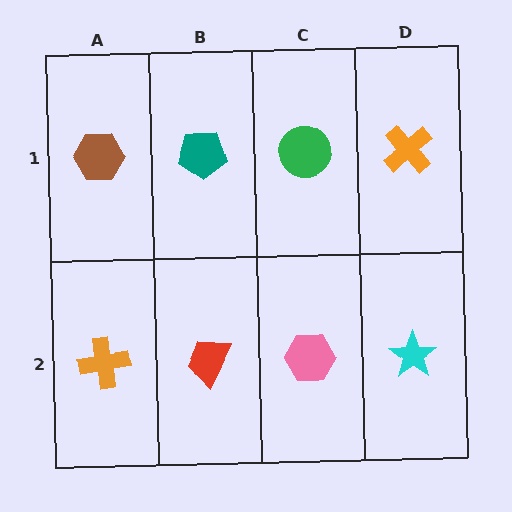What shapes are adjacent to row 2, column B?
A teal pentagon (row 1, column B), an orange cross (row 2, column A), a pink hexagon (row 2, column C).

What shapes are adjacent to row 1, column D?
A cyan star (row 2, column D), a green circle (row 1, column C).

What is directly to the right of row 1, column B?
A green circle.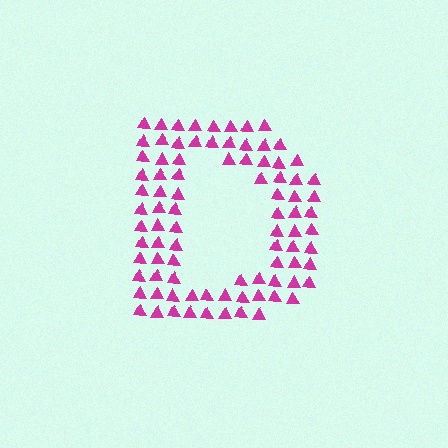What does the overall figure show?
The overall figure shows the letter D.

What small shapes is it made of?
It is made of small triangles.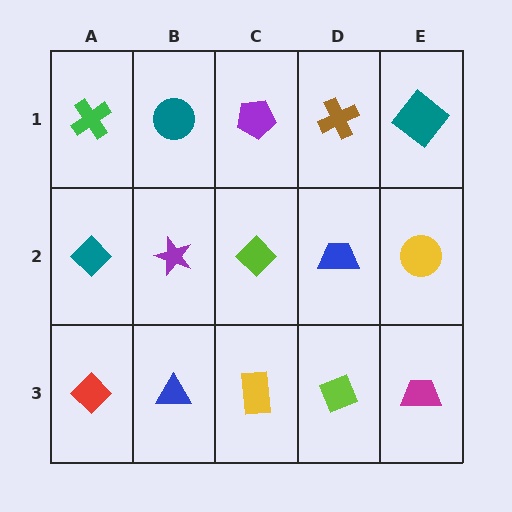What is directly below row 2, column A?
A red diamond.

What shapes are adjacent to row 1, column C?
A lime diamond (row 2, column C), a teal circle (row 1, column B), a brown cross (row 1, column D).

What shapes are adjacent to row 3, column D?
A blue trapezoid (row 2, column D), a yellow rectangle (row 3, column C), a magenta trapezoid (row 3, column E).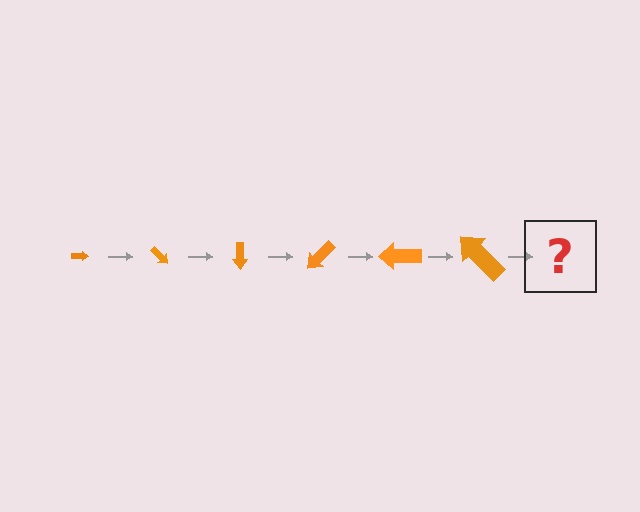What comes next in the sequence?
The next element should be an arrow, larger than the previous one and rotated 270 degrees from the start.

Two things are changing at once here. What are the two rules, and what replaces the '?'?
The two rules are that the arrow grows larger each step and it rotates 45 degrees each step. The '?' should be an arrow, larger than the previous one and rotated 270 degrees from the start.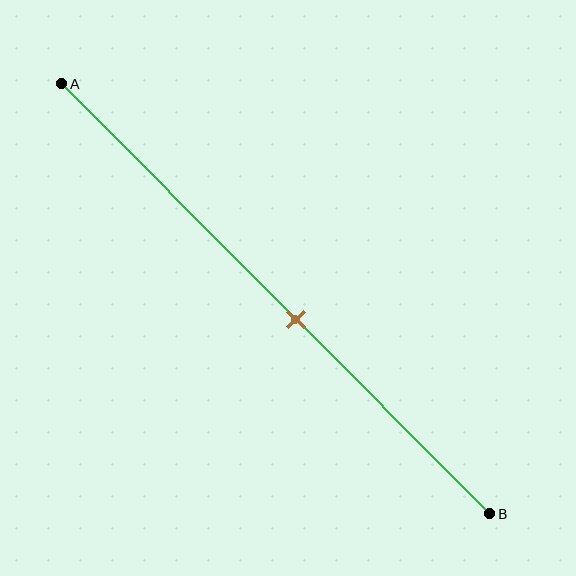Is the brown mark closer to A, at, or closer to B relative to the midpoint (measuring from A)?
The brown mark is closer to point B than the midpoint of segment AB.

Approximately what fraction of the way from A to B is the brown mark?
The brown mark is approximately 55% of the way from A to B.